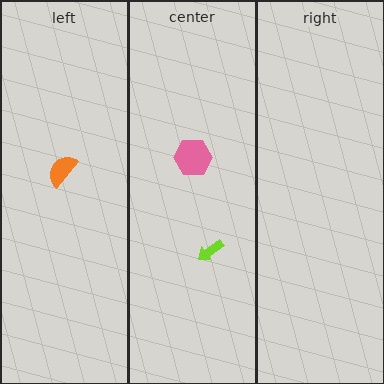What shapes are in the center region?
The lime arrow, the pink hexagon.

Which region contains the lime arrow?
The center region.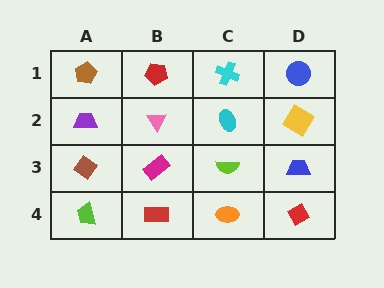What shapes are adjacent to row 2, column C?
A cyan cross (row 1, column C), a lime semicircle (row 3, column C), a pink triangle (row 2, column B), a yellow square (row 2, column D).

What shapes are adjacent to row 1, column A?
A purple trapezoid (row 2, column A), a red pentagon (row 1, column B).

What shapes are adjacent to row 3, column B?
A pink triangle (row 2, column B), a red rectangle (row 4, column B), a brown diamond (row 3, column A), a lime semicircle (row 3, column C).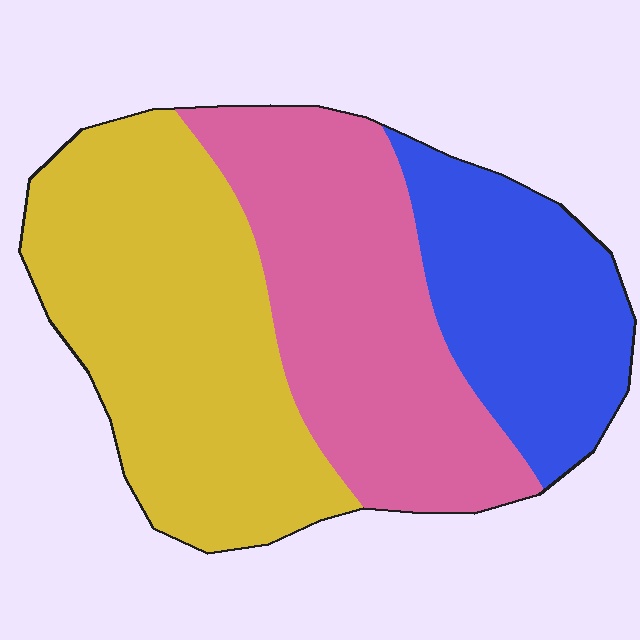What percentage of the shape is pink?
Pink takes up about one third (1/3) of the shape.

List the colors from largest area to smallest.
From largest to smallest: yellow, pink, blue.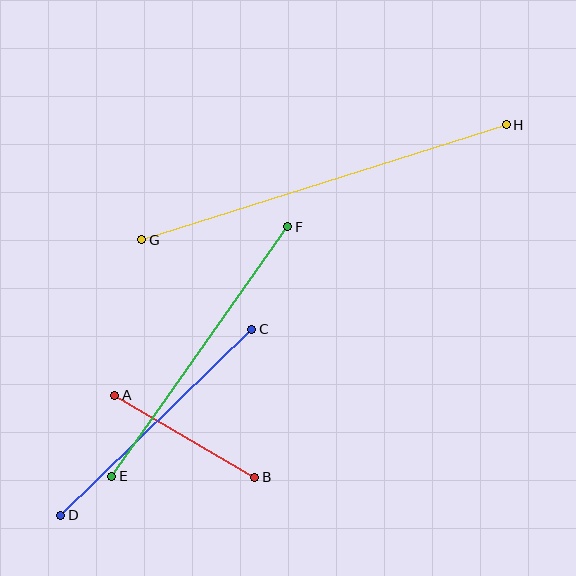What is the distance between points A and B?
The distance is approximately 163 pixels.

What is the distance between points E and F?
The distance is approximately 305 pixels.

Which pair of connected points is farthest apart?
Points G and H are farthest apart.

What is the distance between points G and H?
The distance is approximately 382 pixels.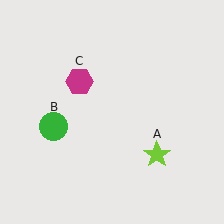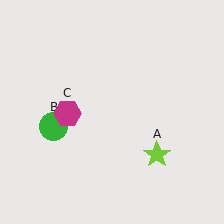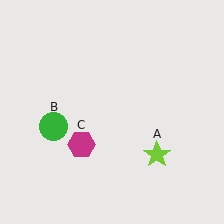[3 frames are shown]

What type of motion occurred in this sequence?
The magenta hexagon (object C) rotated counterclockwise around the center of the scene.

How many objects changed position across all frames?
1 object changed position: magenta hexagon (object C).